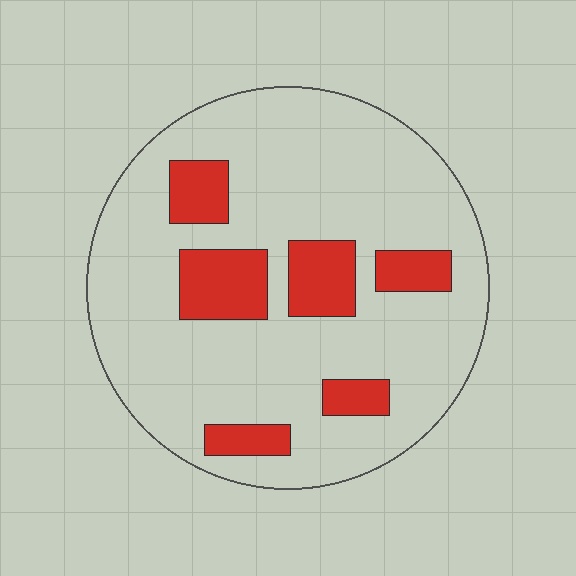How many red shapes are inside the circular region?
6.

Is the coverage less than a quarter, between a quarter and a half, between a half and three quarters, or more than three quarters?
Less than a quarter.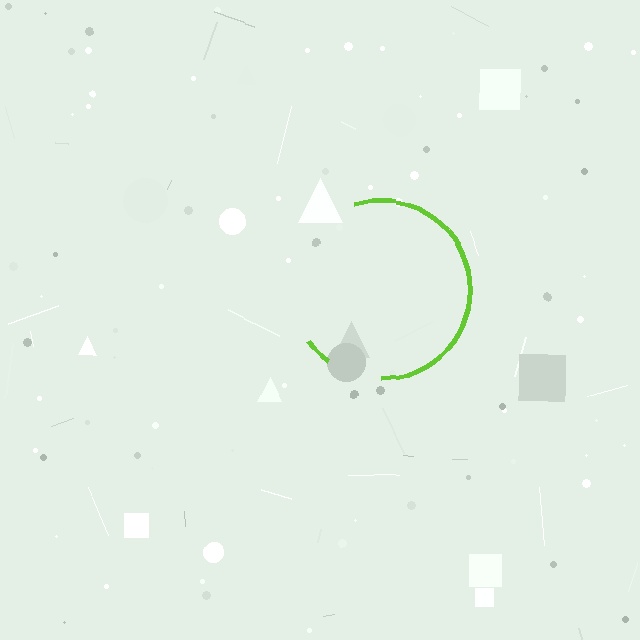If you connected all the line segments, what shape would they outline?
They would outline a circle.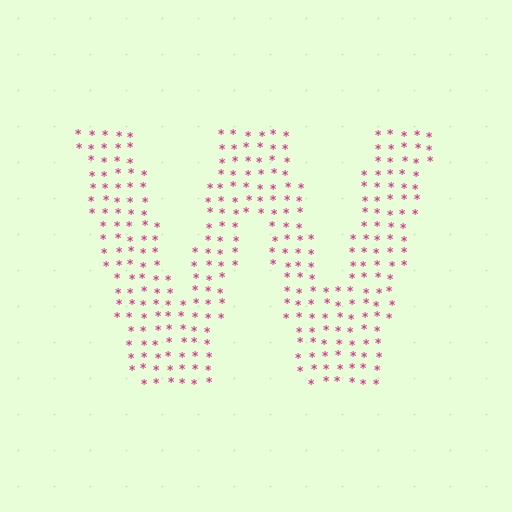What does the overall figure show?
The overall figure shows the letter W.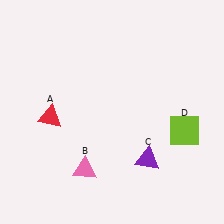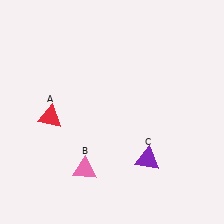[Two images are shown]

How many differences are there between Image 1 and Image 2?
There is 1 difference between the two images.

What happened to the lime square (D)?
The lime square (D) was removed in Image 2. It was in the bottom-right area of Image 1.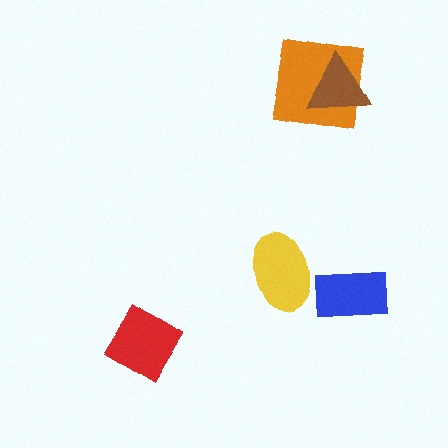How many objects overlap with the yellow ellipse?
0 objects overlap with the yellow ellipse.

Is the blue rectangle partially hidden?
No, no other shape covers it.